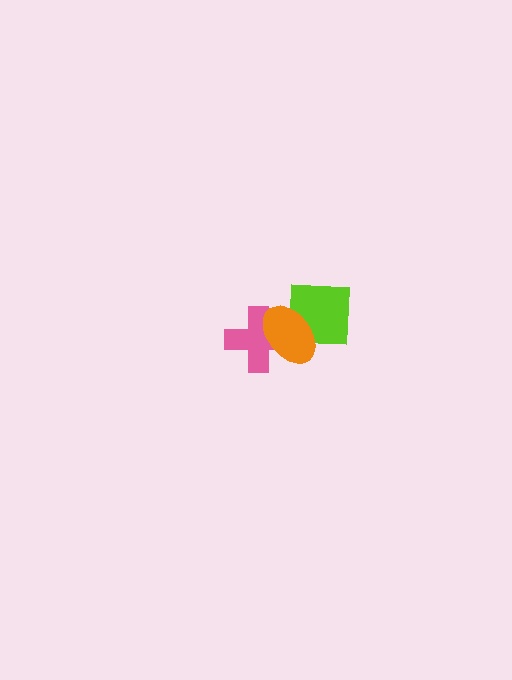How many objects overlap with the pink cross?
1 object overlaps with the pink cross.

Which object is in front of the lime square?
The orange ellipse is in front of the lime square.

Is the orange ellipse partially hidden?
No, no other shape covers it.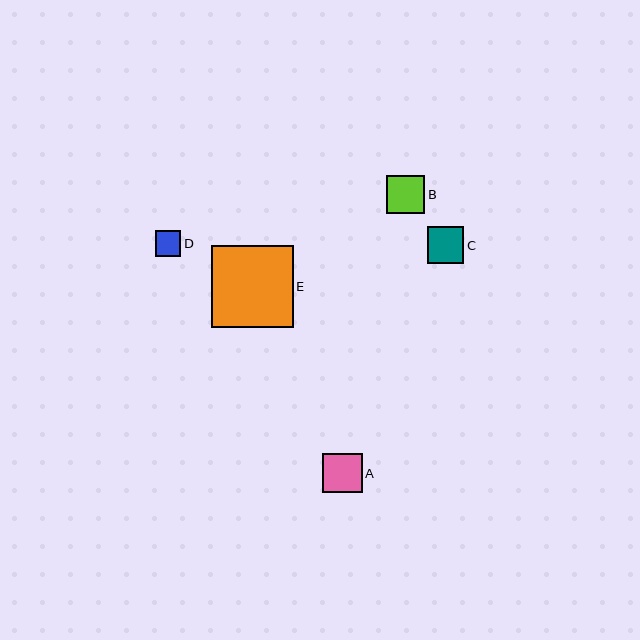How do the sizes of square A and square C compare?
Square A and square C are approximately the same size.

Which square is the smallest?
Square D is the smallest with a size of approximately 25 pixels.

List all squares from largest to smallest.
From largest to smallest: E, A, B, C, D.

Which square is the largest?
Square E is the largest with a size of approximately 81 pixels.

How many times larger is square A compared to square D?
Square A is approximately 1.6 times the size of square D.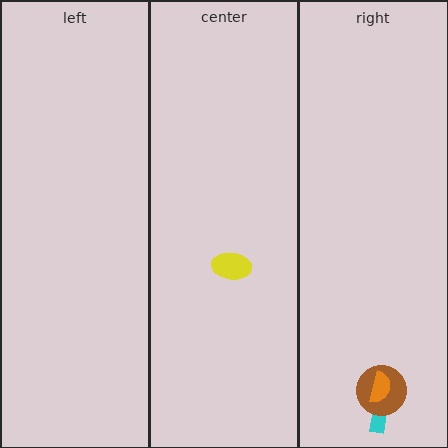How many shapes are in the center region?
1.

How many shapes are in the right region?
3.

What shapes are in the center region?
The yellow ellipse.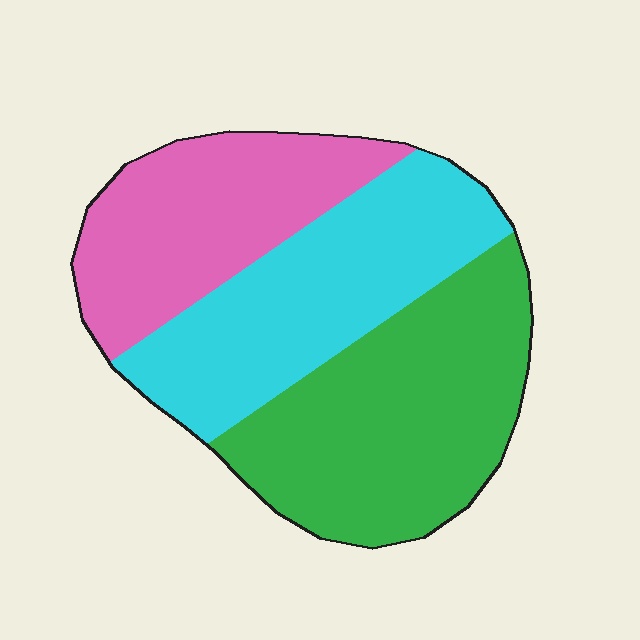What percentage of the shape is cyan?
Cyan takes up about one third (1/3) of the shape.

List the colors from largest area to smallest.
From largest to smallest: green, cyan, pink.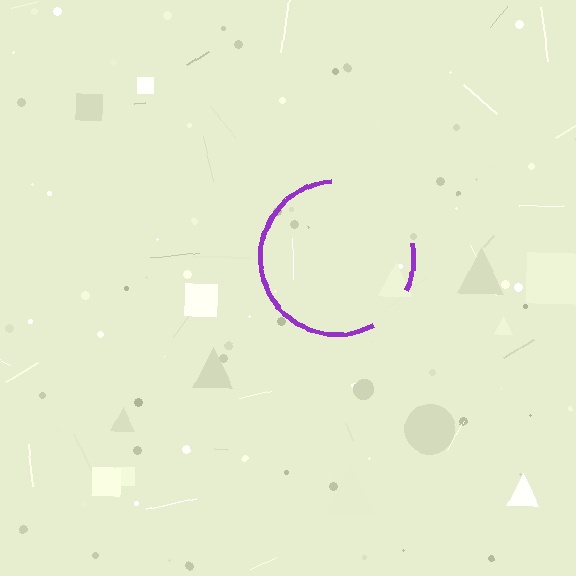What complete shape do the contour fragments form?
The contour fragments form a circle.